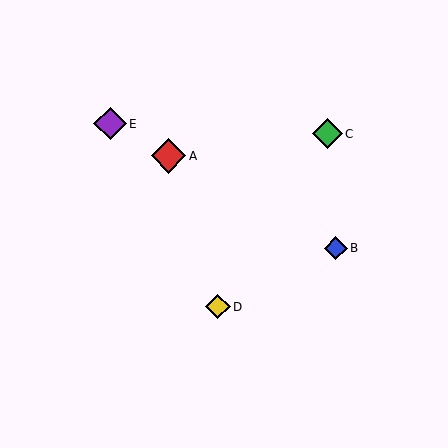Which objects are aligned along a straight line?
Objects A, B, E are aligned along a straight line.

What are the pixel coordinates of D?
Object D is at (218, 307).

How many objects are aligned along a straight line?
3 objects (A, B, E) are aligned along a straight line.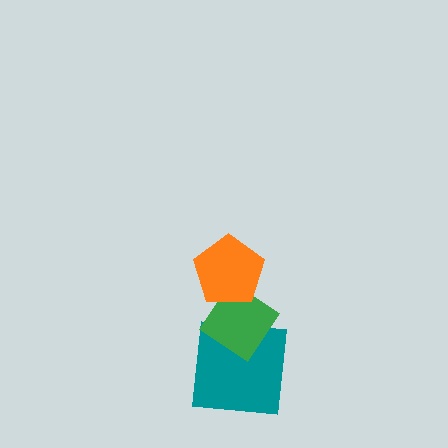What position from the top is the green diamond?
The green diamond is 2nd from the top.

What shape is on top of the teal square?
The green diamond is on top of the teal square.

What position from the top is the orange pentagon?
The orange pentagon is 1st from the top.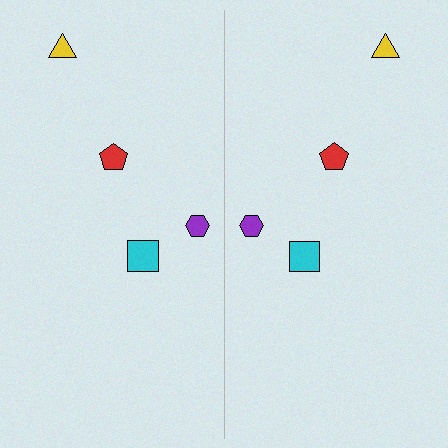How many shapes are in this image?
There are 8 shapes in this image.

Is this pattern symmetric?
Yes, this pattern has bilateral (reflection) symmetry.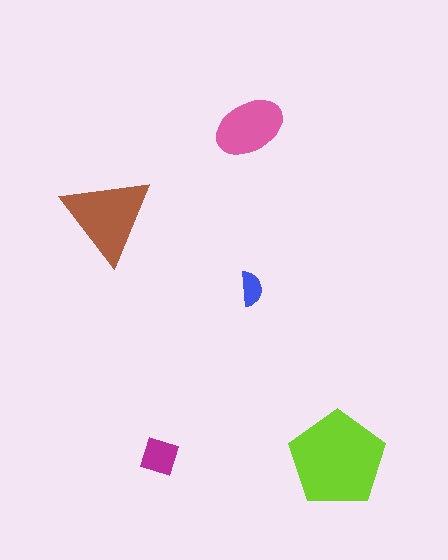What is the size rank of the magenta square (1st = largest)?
4th.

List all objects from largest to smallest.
The lime pentagon, the brown triangle, the pink ellipse, the magenta square, the blue semicircle.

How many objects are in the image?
There are 5 objects in the image.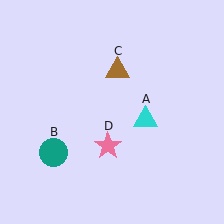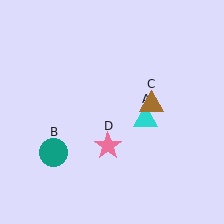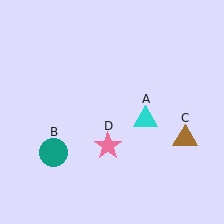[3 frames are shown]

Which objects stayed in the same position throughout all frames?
Cyan triangle (object A) and teal circle (object B) and pink star (object D) remained stationary.